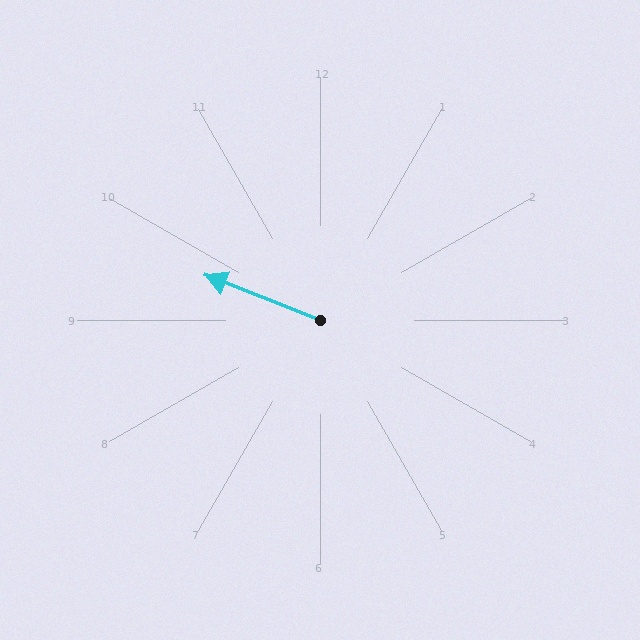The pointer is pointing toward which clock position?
Roughly 10 o'clock.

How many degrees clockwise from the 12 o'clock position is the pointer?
Approximately 291 degrees.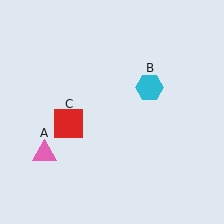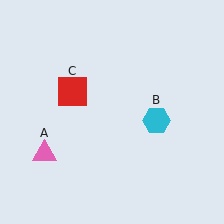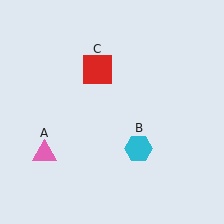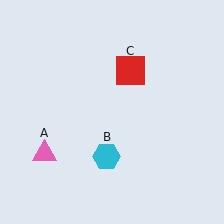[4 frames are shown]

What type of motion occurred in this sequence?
The cyan hexagon (object B), red square (object C) rotated clockwise around the center of the scene.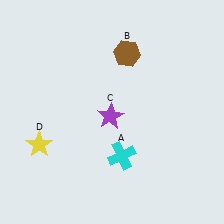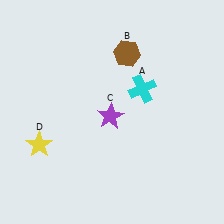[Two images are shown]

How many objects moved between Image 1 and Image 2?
1 object moved between the two images.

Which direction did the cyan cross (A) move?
The cyan cross (A) moved up.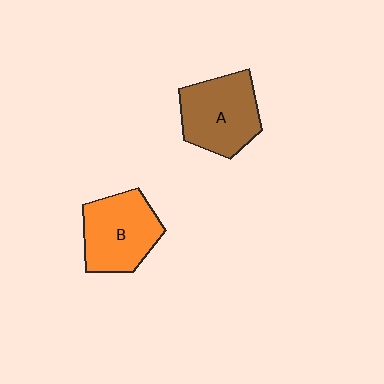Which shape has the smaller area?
Shape B (orange).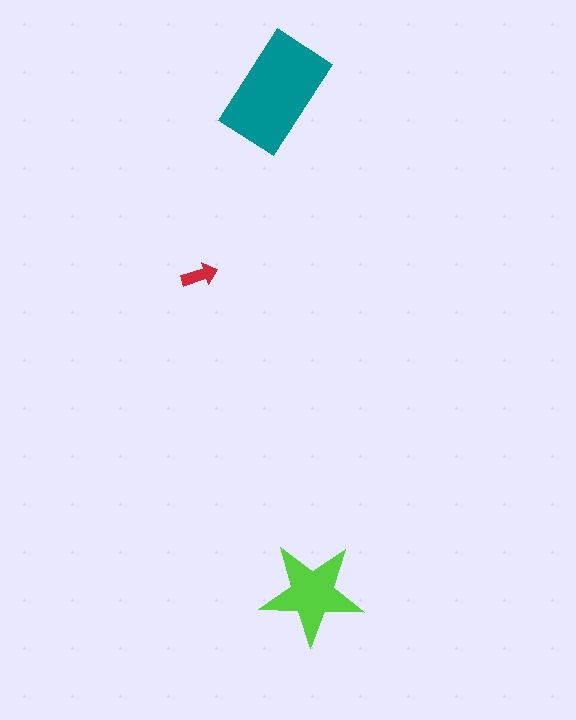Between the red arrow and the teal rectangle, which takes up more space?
The teal rectangle.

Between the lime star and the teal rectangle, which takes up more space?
The teal rectangle.